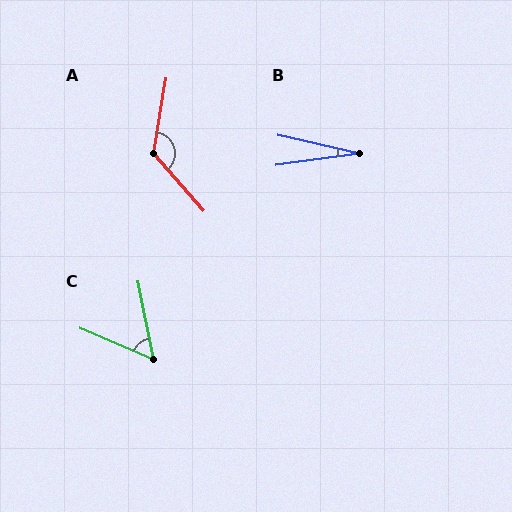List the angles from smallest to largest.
B (21°), C (55°), A (129°).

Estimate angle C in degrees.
Approximately 55 degrees.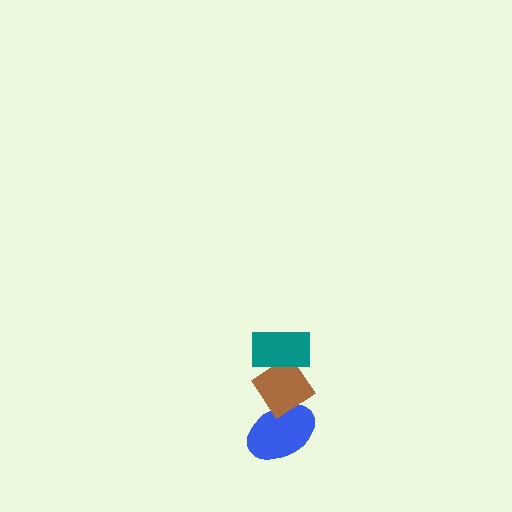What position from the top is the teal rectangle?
The teal rectangle is 1st from the top.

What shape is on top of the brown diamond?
The teal rectangle is on top of the brown diamond.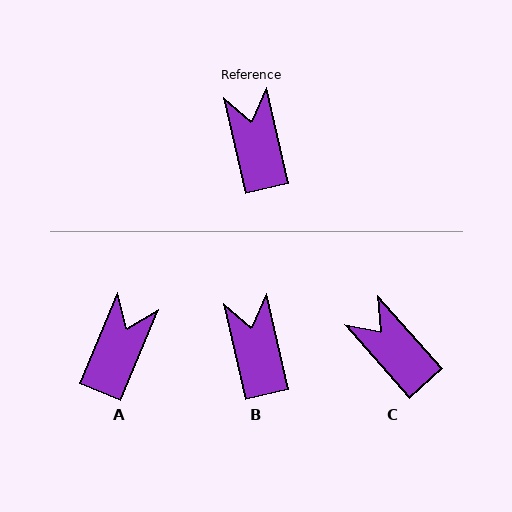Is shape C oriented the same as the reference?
No, it is off by about 28 degrees.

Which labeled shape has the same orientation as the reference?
B.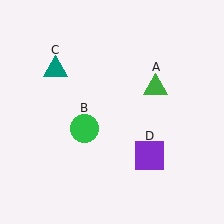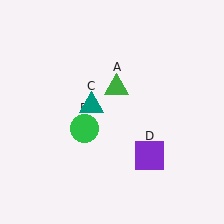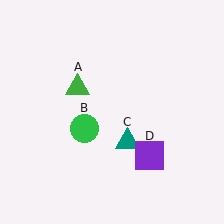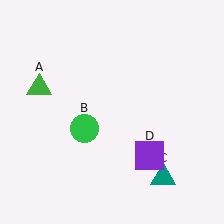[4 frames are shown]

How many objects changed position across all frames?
2 objects changed position: green triangle (object A), teal triangle (object C).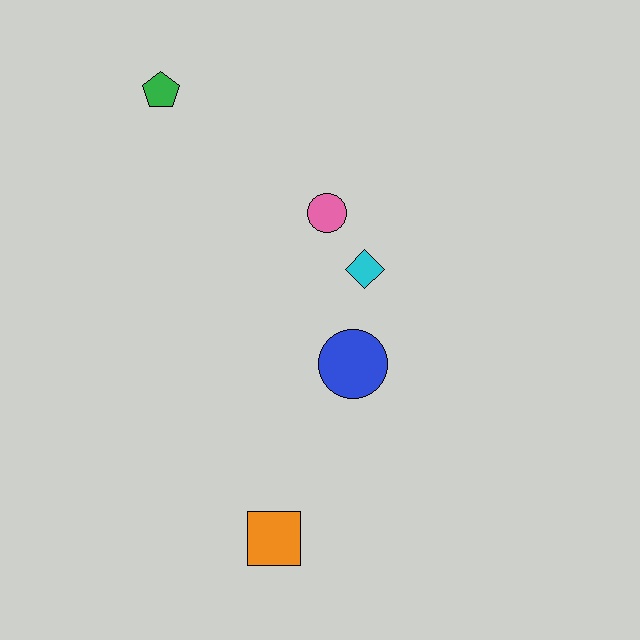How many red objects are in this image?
There are no red objects.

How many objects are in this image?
There are 5 objects.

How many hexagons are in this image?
There are no hexagons.